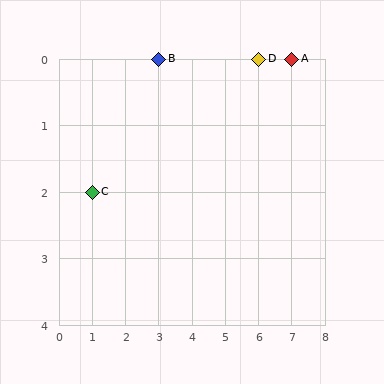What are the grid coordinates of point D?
Point D is at grid coordinates (6, 0).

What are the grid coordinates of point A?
Point A is at grid coordinates (7, 0).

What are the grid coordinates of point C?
Point C is at grid coordinates (1, 2).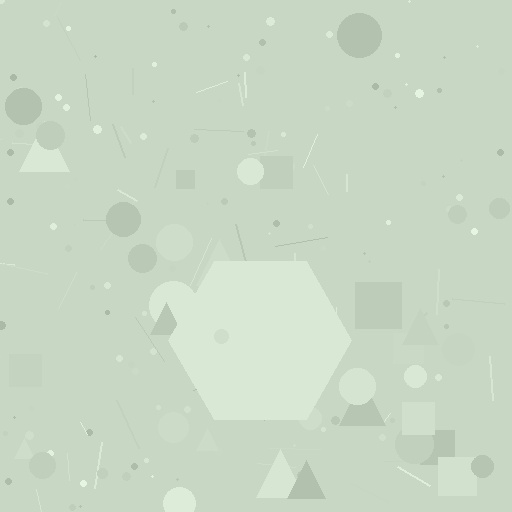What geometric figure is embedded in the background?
A hexagon is embedded in the background.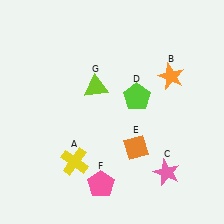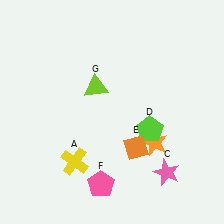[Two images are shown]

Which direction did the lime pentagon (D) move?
The lime pentagon (D) moved down.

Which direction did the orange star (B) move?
The orange star (B) moved down.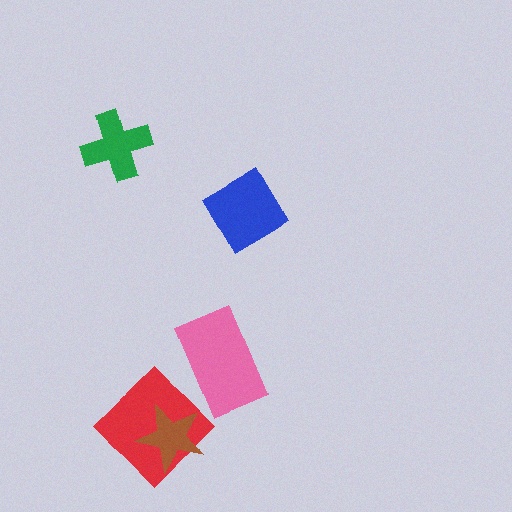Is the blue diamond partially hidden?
No, no other shape covers it.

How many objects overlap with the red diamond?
1 object overlaps with the red diamond.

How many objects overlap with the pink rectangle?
0 objects overlap with the pink rectangle.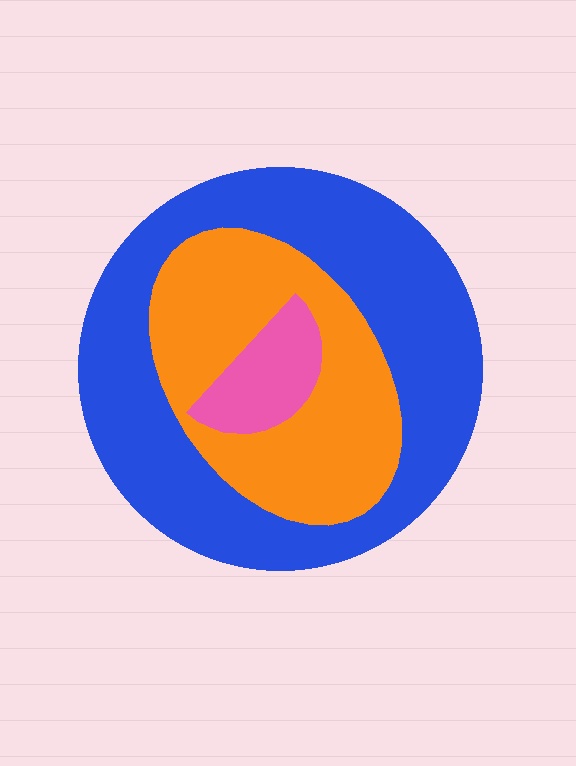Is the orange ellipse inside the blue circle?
Yes.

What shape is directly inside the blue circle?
The orange ellipse.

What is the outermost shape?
The blue circle.